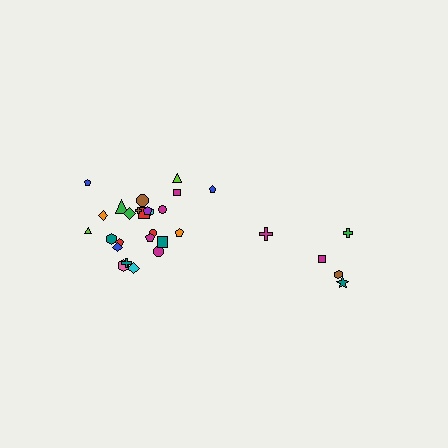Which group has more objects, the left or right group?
The left group.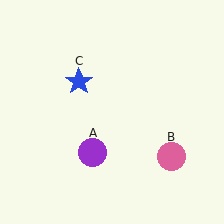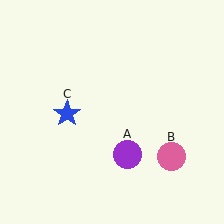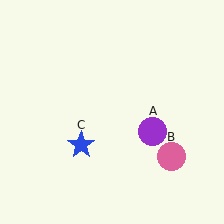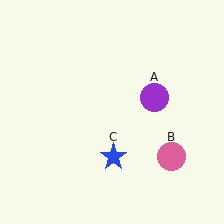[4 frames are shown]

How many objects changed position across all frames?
2 objects changed position: purple circle (object A), blue star (object C).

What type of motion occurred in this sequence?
The purple circle (object A), blue star (object C) rotated counterclockwise around the center of the scene.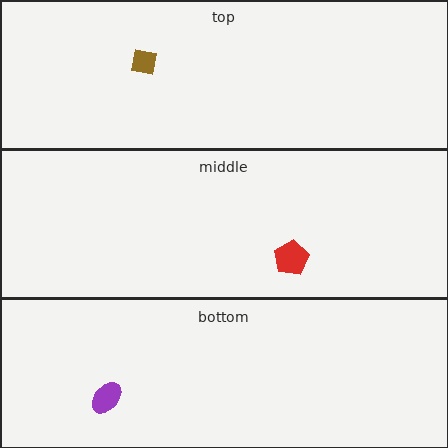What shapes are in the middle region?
The red pentagon.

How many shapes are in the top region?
1.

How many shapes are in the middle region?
1.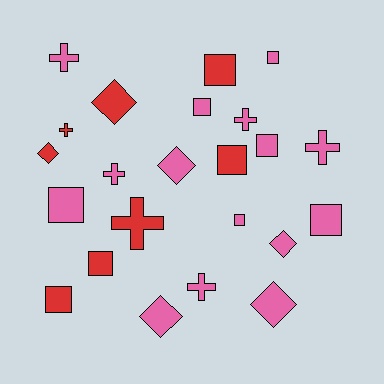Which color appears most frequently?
Pink, with 15 objects.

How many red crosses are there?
There are 2 red crosses.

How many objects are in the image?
There are 23 objects.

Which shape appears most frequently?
Square, with 10 objects.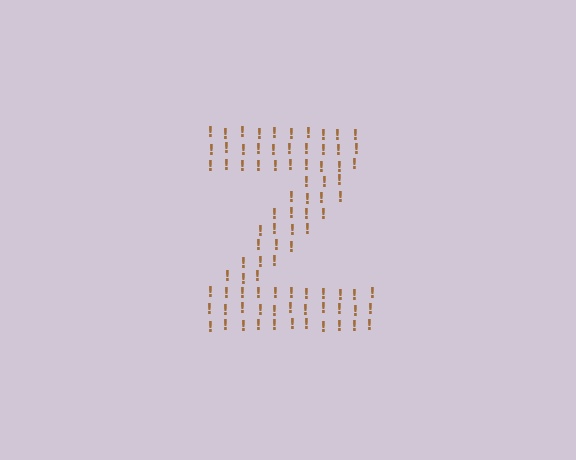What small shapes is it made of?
It is made of small exclamation marks.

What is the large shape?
The large shape is the letter Z.